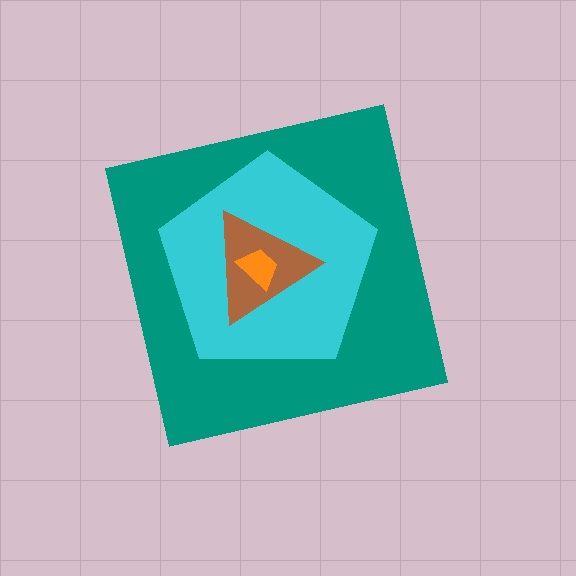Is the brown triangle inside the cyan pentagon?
Yes.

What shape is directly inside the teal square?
The cyan pentagon.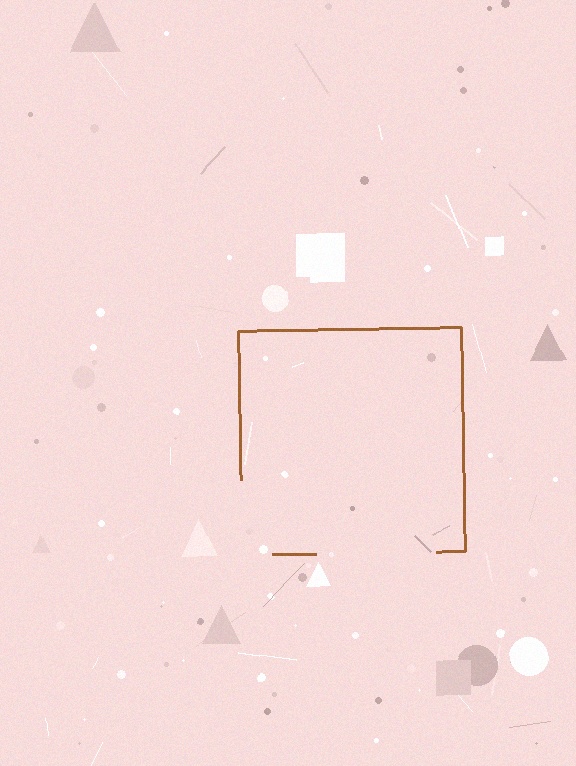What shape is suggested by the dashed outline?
The dashed outline suggests a square.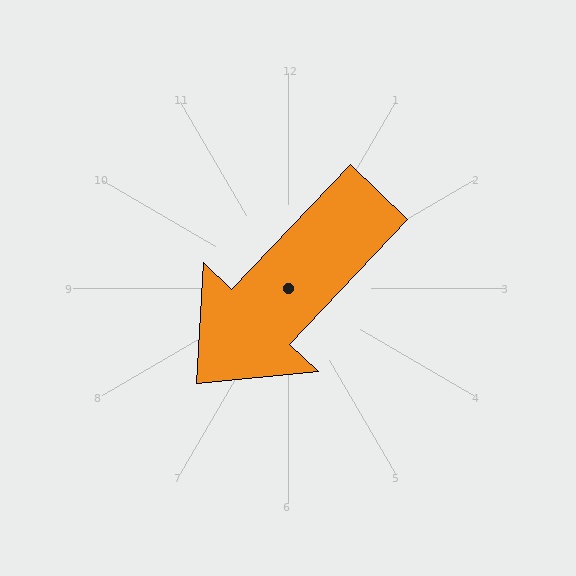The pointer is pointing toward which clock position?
Roughly 7 o'clock.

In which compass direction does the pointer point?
Southwest.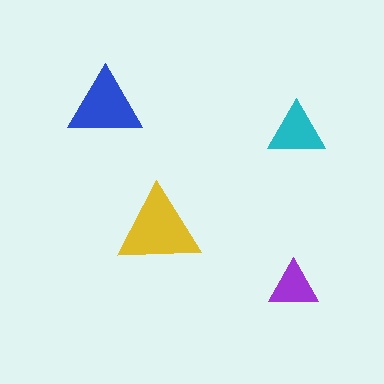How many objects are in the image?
There are 4 objects in the image.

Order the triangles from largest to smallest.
the yellow one, the blue one, the cyan one, the purple one.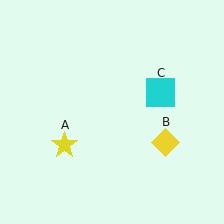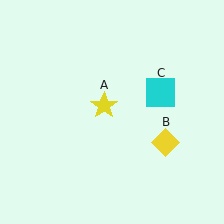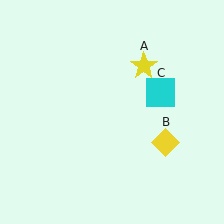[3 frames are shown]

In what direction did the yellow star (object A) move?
The yellow star (object A) moved up and to the right.